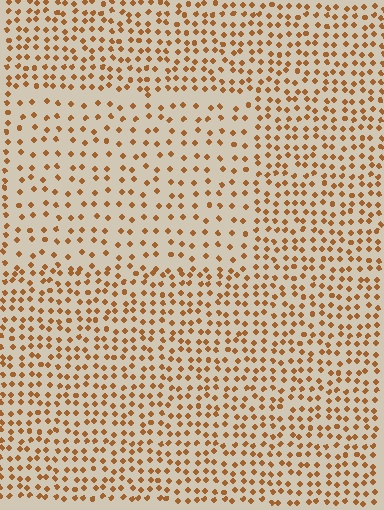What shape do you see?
I see a rectangle.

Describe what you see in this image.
The image contains small brown elements arranged at two different densities. A rectangle-shaped region is visible where the elements are less densely packed than the surrounding area.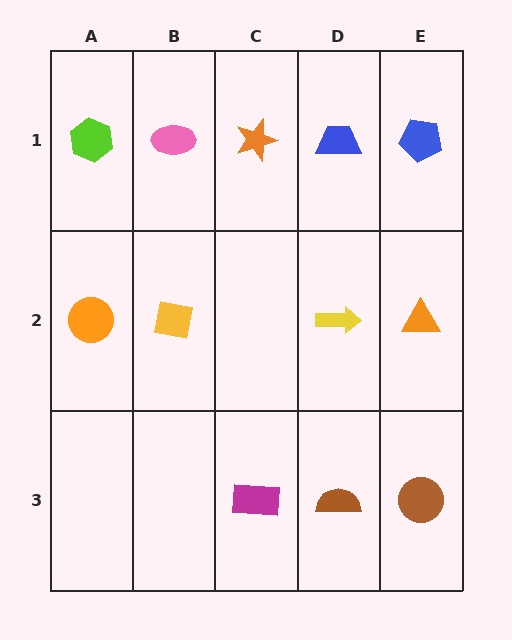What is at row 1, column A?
A lime hexagon.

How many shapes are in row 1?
5 shapes.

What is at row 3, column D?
A brown semicircle.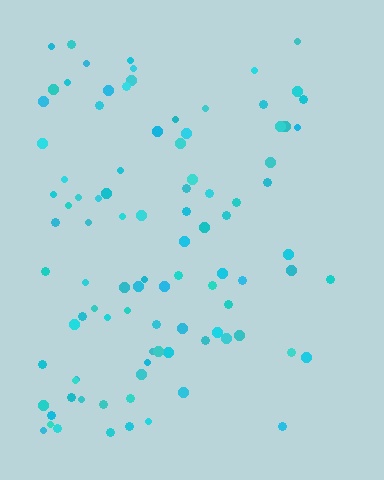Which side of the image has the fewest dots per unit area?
The right.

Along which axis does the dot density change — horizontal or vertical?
Horizontal.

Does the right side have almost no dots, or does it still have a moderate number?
Still a moderate number, just noticeably fewer than the left.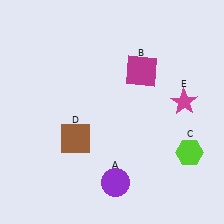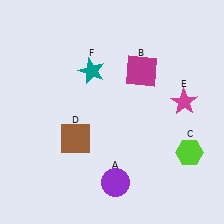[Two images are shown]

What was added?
A teal star (F) was added in Image 2.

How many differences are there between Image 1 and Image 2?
There is 1 difference between the two images.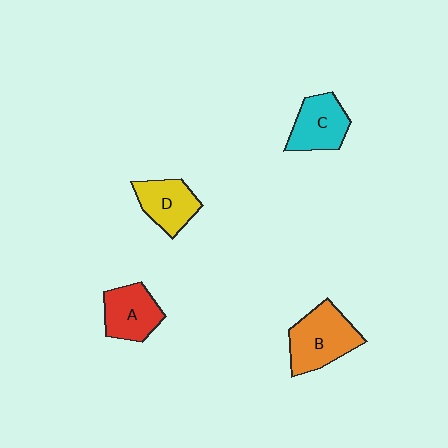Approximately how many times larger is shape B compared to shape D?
Approximately 1.4 times.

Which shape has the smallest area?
Shape D (yellow).